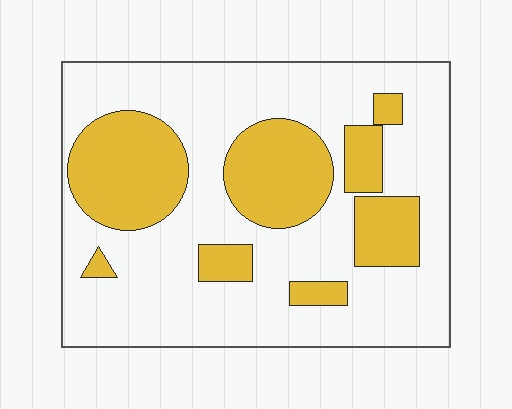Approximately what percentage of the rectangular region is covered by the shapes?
Approximately 30%.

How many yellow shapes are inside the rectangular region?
8.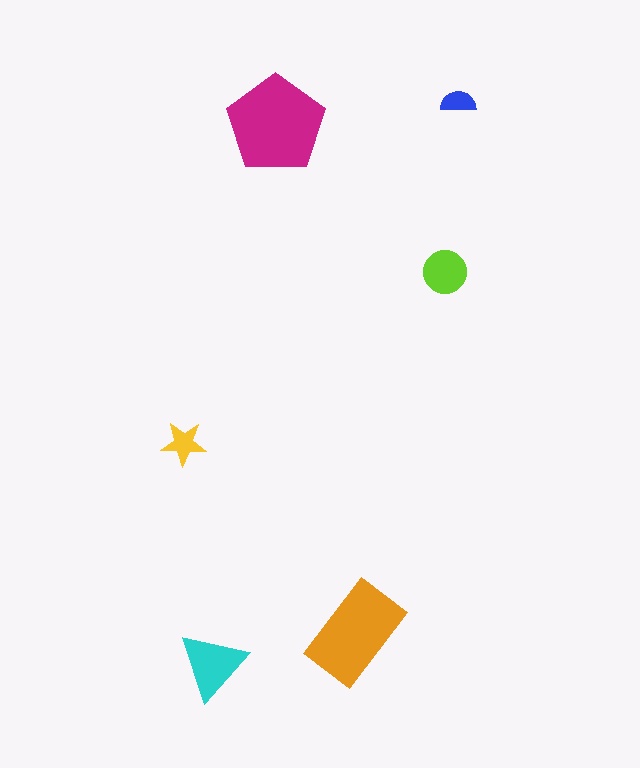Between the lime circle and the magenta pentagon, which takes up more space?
The magenta pentagon.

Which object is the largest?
The magenta pentagon.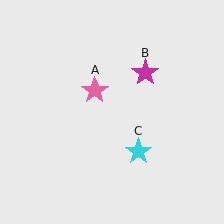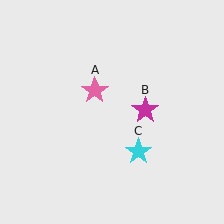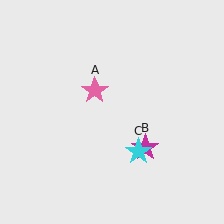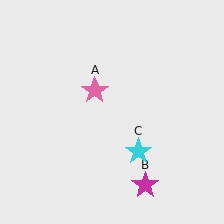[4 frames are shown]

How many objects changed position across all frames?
1 object changed position: magenta star (object B).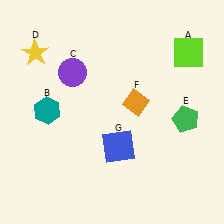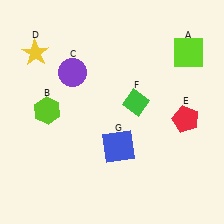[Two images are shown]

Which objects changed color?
B changed from teal to lime. E changed from green to red. F changed from orange to green.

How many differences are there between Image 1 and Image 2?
There are 3 differences between the two images.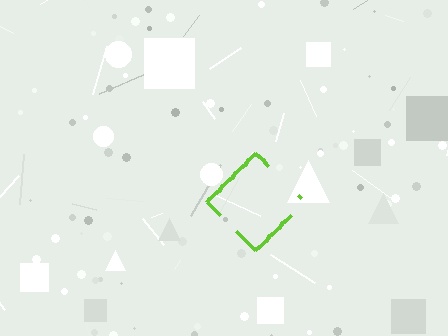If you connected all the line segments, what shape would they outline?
They would outline a diamond.